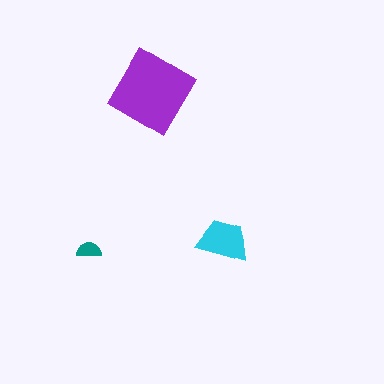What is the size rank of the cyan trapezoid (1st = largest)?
2nd.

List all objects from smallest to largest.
The teal semicircle, the cyan trapezoid, the purple diamond.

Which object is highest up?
The purple diamond is topmost.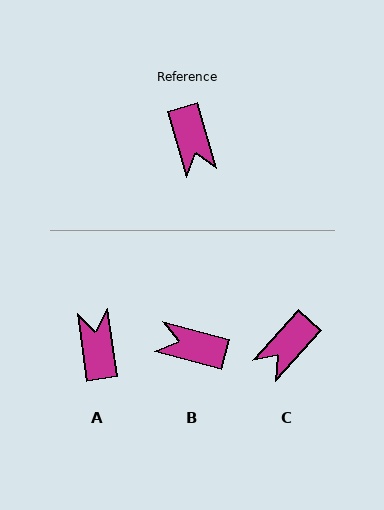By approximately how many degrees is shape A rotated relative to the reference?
Approximately 172 degrees counter-clockwise.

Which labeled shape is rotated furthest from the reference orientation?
A, about 172 degrees away.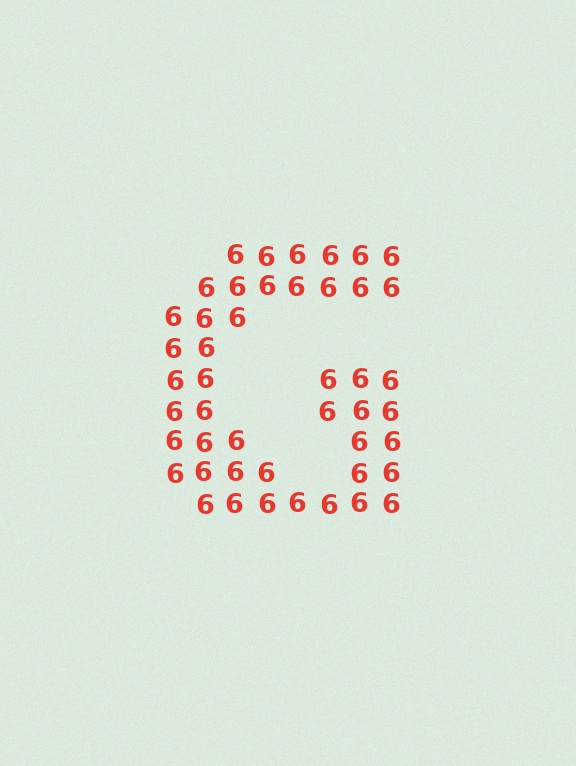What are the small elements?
The small elements are digit 6's.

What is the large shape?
The large shape is the letter G.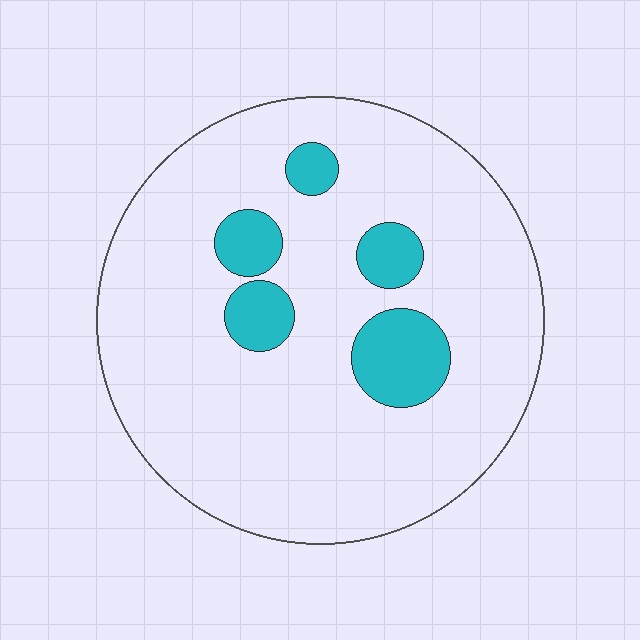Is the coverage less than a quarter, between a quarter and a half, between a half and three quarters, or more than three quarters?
Less than a quarter.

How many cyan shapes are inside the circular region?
5.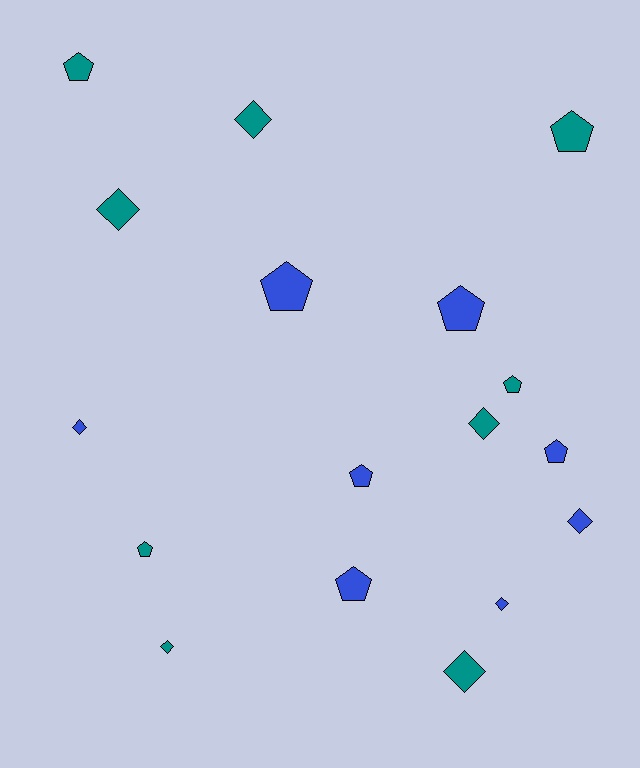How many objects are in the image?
There are 17 objects.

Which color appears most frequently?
Teal, with 9 objects.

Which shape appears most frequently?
Pentagon, with 9 objects.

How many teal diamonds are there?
There are 5 teal diamonds.